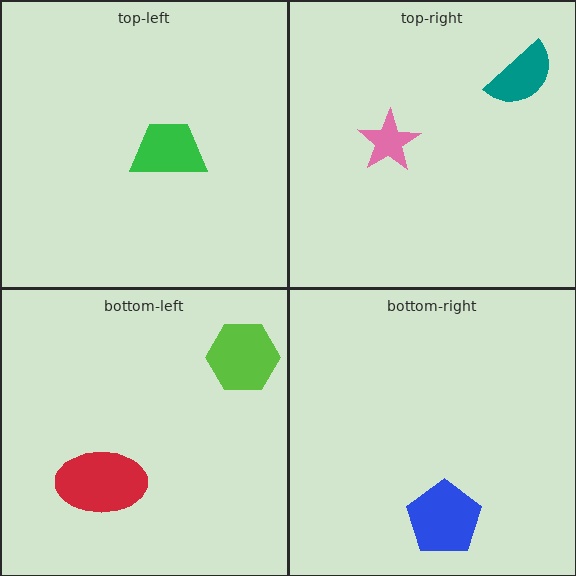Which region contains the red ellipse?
The bottom-left region.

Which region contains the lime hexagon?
The bottom-left region.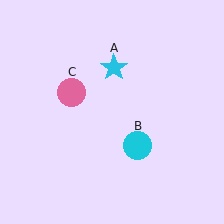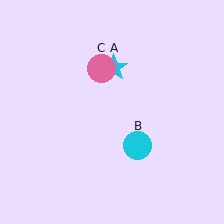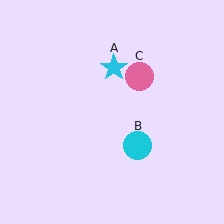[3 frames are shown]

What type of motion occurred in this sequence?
The pink circle (object C) rotated clockwise around the center of the scene.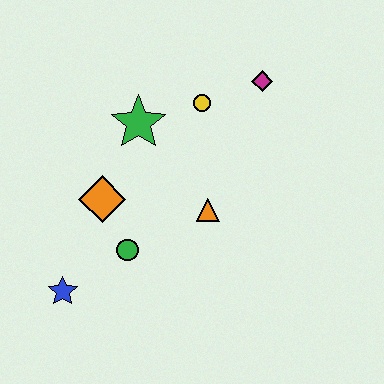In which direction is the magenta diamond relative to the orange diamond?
The magenta diamond is to the right of the orange diamond.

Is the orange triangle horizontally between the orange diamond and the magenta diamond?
Yes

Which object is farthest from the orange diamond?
The magenta diamond is farthest from the orange diamond.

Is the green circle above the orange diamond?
No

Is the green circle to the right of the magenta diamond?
No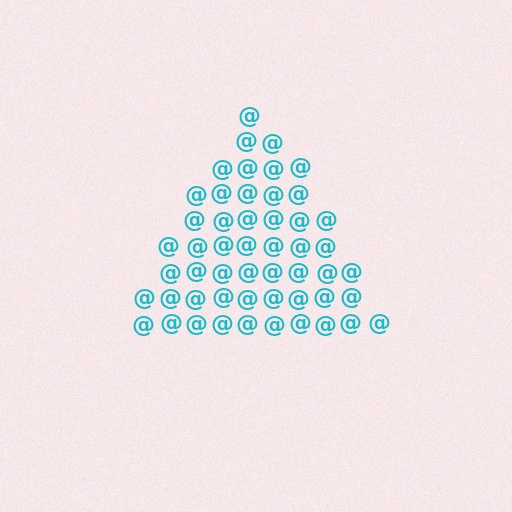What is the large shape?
The large shape is a triangle.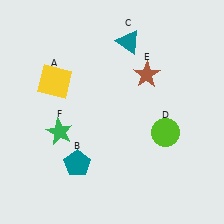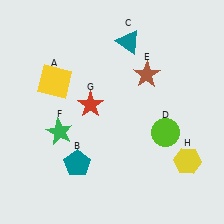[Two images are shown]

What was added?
A red star (G), a yellow hexagon (H) were added in Image 2.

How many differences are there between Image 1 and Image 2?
There are 2 differences between the two images.